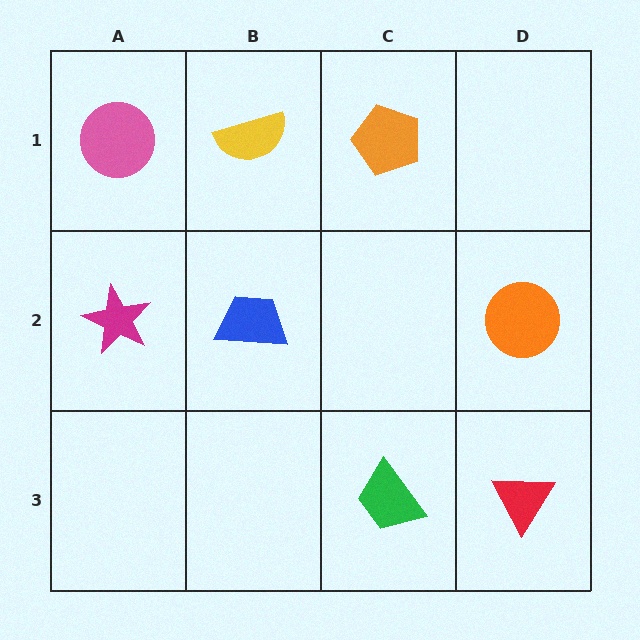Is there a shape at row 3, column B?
No, that cell is empty.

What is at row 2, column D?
An orange circle.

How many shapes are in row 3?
2 shapes.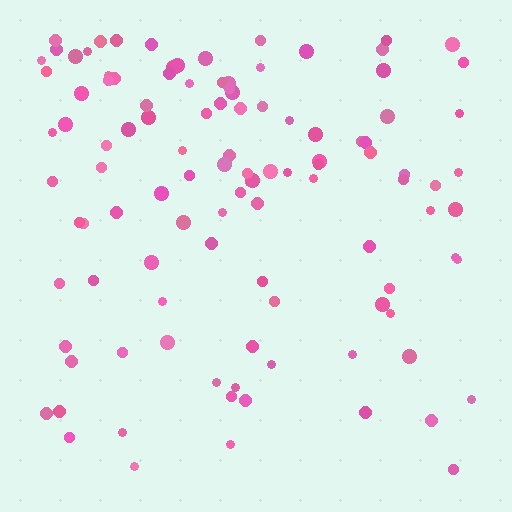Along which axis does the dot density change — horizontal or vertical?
Vertical.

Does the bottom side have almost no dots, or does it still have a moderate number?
Still a moderate number, just noticeably fewer than the top.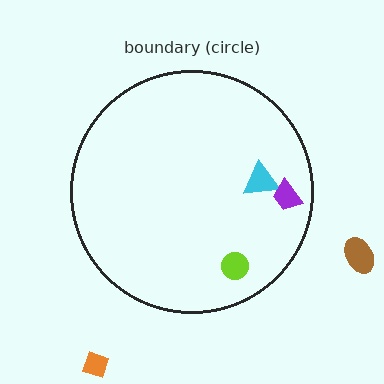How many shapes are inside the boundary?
3 inside, 2 outside.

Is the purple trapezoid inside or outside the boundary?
Inside.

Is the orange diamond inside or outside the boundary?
Outside.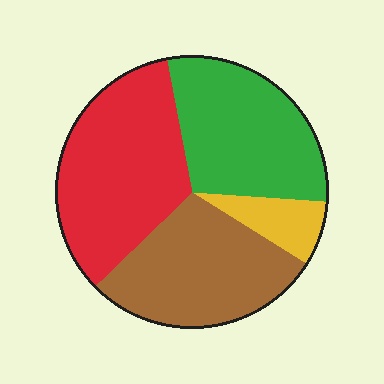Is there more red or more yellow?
Red.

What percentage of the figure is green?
Green covers around 30% of the figure.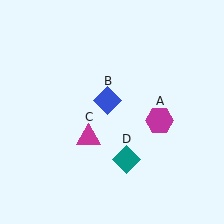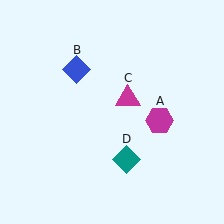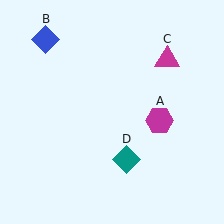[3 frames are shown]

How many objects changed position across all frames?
2 objects changed position: blue diamond (object B), magenta triangle (object C).